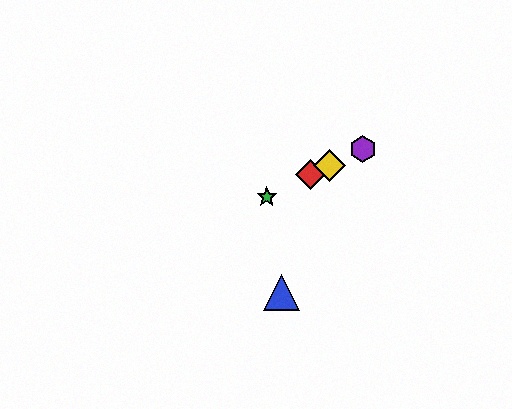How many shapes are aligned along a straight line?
4 shapes (the red diamond, the green star, the yellow diamond, the purple hexagon) are aligned along a straight line.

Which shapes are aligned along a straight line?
The red diamond, the green star, the yellow diamond, the purple hexagon are aligned along a straight line.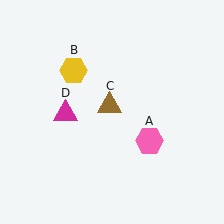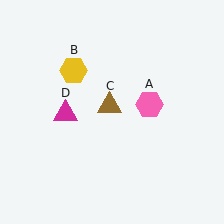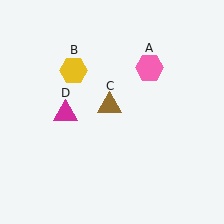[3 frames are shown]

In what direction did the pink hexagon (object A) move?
The pink hexagon (object A) moved up.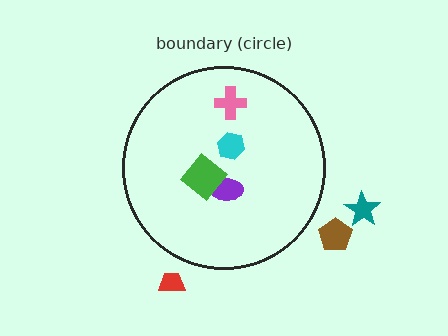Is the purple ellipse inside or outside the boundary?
Inside.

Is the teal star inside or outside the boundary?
Outside.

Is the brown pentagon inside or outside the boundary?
Outside.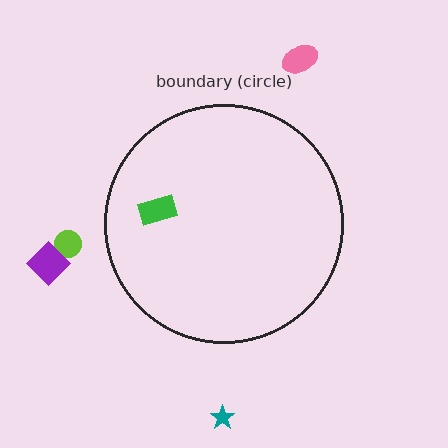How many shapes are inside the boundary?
1 inside, 4 outside.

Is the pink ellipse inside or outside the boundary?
Outside.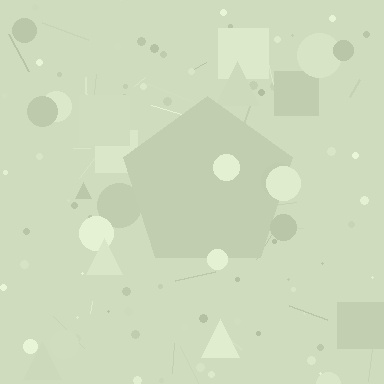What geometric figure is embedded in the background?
A pentagon is embedded in the background.